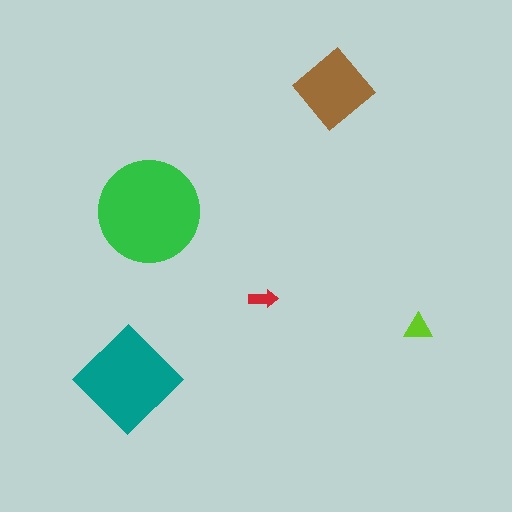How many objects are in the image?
There are 5 objects in the image.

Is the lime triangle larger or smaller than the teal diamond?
Smaller.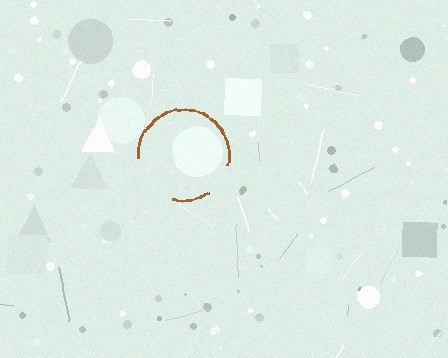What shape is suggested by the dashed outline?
The dashed outline suggests a circle.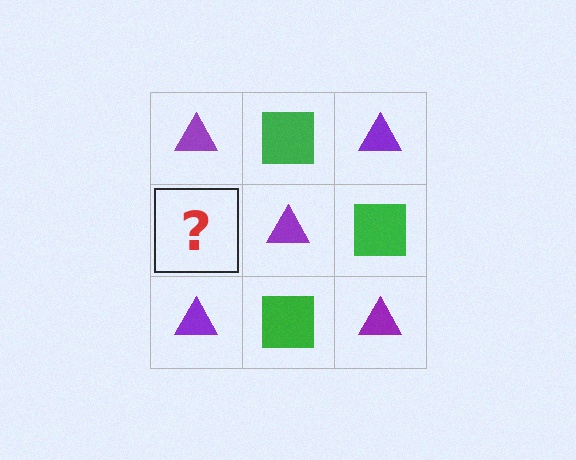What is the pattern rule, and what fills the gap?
The rule is that it alternates purple triangle and green square in a checkerboard pattern. The gap should be filled with a green square.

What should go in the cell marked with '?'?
The missing cell should contain a green square.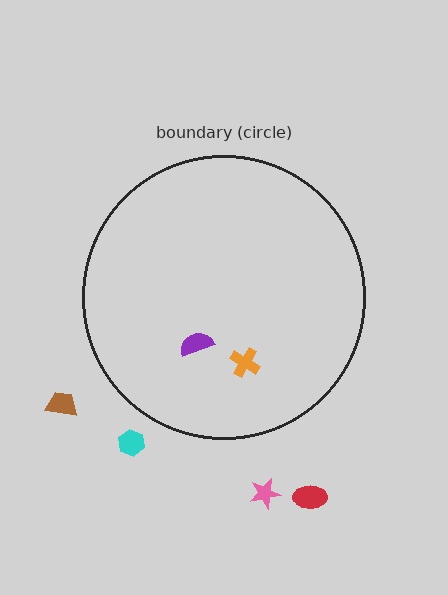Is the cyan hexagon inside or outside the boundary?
Outside.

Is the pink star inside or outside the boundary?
Outside.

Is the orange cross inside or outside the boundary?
Inside.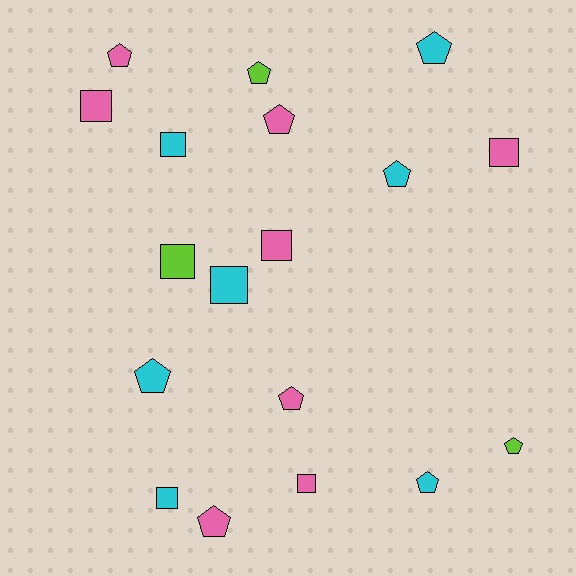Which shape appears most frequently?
Pentagon, with 10 objects.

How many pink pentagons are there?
There are 4 pink pentagons.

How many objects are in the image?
There are 18 objects.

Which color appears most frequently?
Pink, with 8 objects.